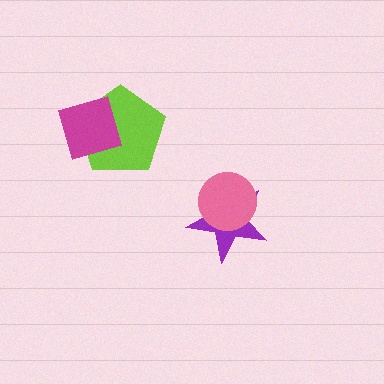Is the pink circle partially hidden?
No, no other shape covers it.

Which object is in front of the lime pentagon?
The magenta diamond is in front of the lime pentagon.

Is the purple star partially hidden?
Yes, it is partially covered by another shape.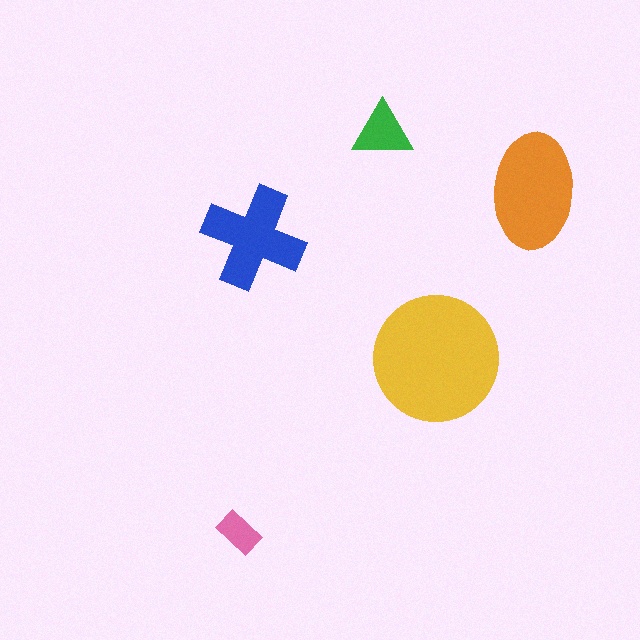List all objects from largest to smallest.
The yellow circle, the orange ellipse, the blue cross, the green triangle, the pink rectangle.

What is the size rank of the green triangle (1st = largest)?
4th.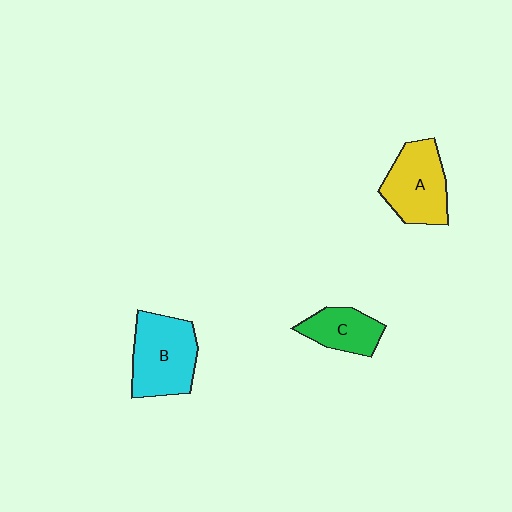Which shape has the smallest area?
Shape C (green).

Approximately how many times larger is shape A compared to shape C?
Approximately 1.5 times.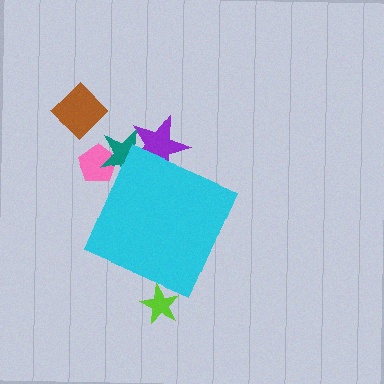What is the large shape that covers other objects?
A cyan diamond.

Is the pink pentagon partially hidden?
Yes, the pink pentagon is partially hidden behind the cyan diamond.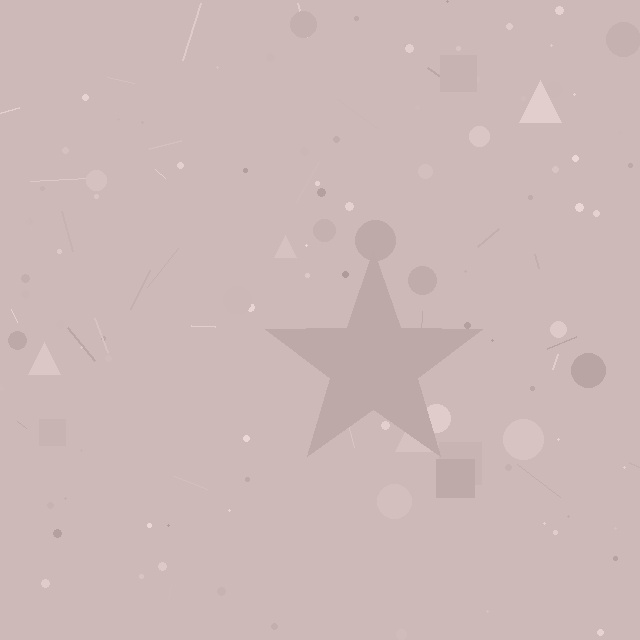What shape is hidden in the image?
A star is hidden in the image.